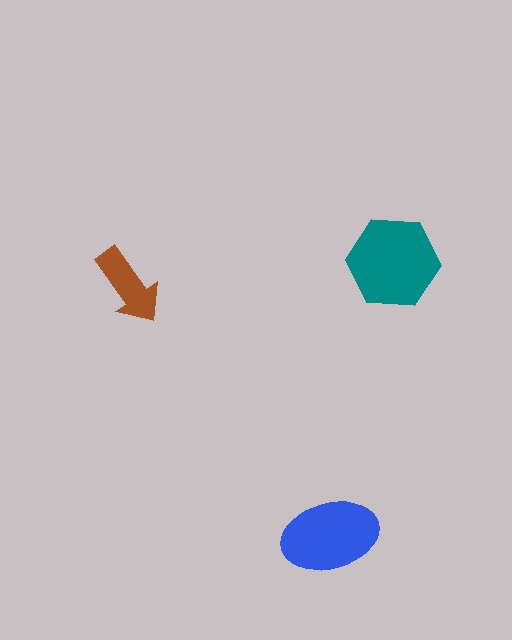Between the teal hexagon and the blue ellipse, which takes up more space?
The teal hexagon.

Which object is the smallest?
The brown arrow.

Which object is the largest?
The teal hexagon.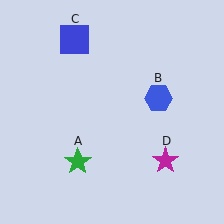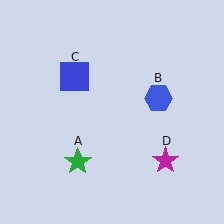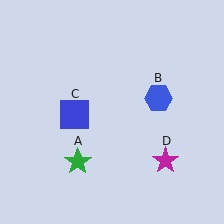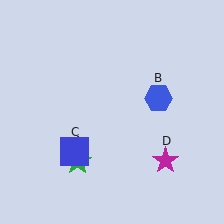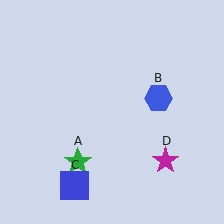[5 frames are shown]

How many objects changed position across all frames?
1 object changed position: blue square (object C).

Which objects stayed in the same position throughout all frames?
Green star (object A) and blue hexagon (object B) and magenta star (object D) remained stationary.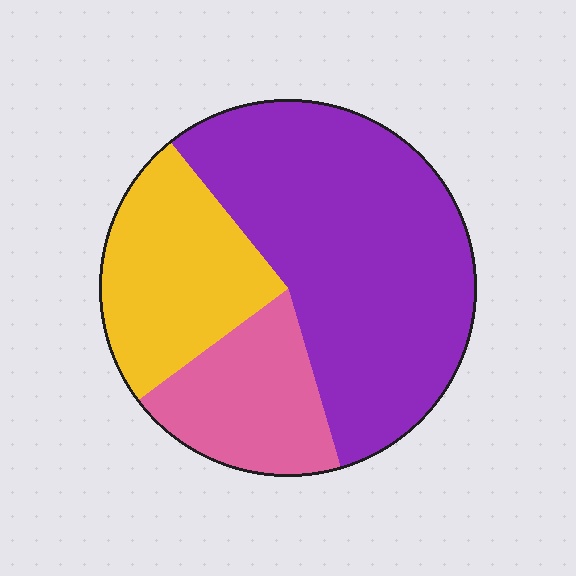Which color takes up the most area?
Purple, at roughly 55%.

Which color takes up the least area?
Pink, at roughly 20%.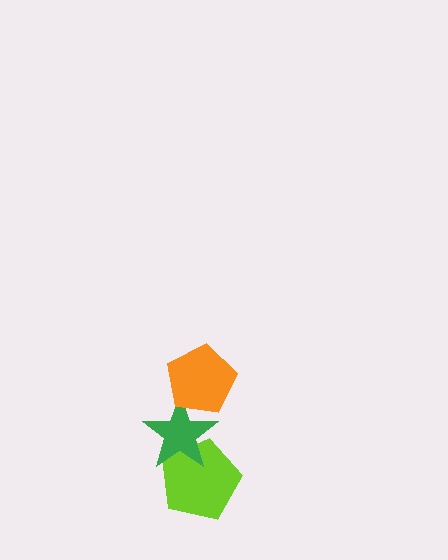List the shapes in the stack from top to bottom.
From top to bottom: the orange pentagon, the green star, the lime pentagon.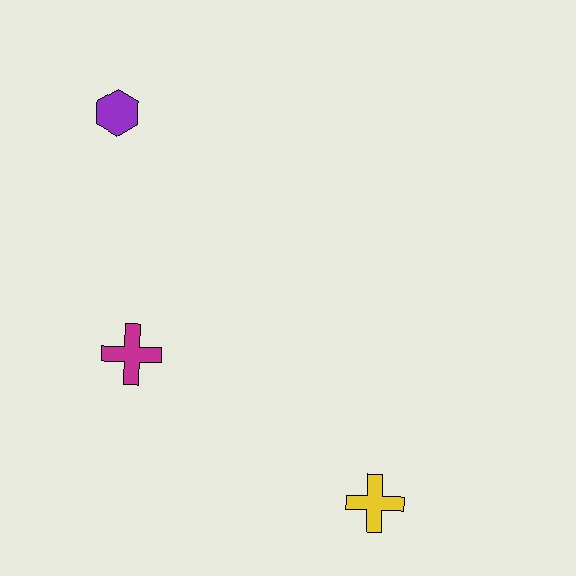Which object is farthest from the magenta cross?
The yellow cross is farthest from the magenta cross.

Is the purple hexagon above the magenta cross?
Yes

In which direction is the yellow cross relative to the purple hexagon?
The yellow cross is below the purple hexagon.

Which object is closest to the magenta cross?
The purple hexagon is closest to the magenta cross.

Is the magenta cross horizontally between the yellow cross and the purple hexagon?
Yes